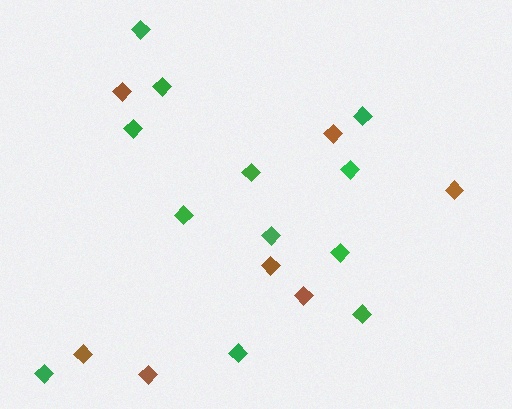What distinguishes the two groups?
There are 2 groups: one group of brown diamonds (7) and one group of green diamonds (12).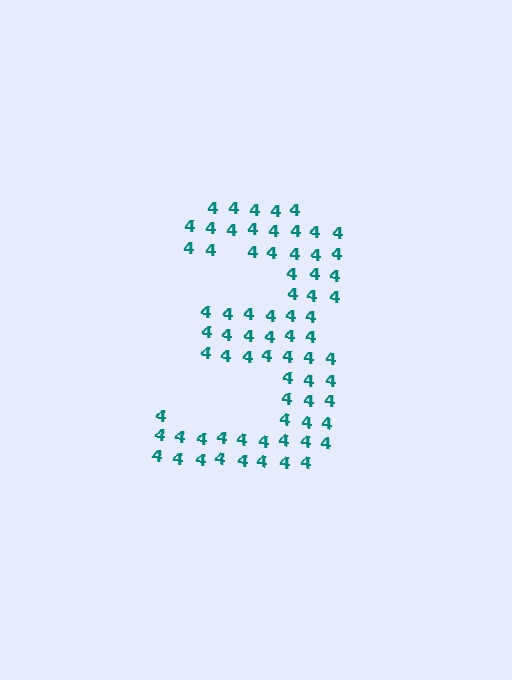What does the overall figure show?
The overall figure shows the digit 3.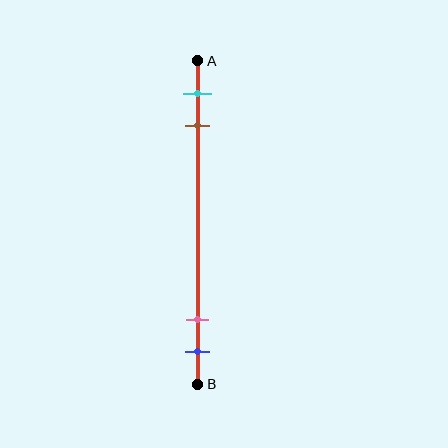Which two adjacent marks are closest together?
The pink and blue marks are the closest adjacent pair.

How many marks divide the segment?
There are 4 marks dividing the segment.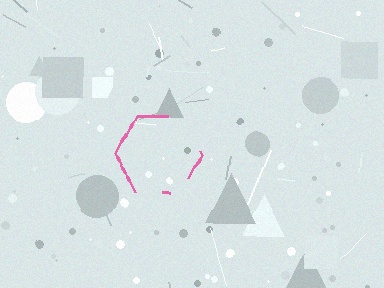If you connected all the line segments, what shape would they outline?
They would outline a hexagon.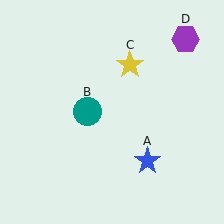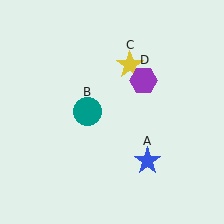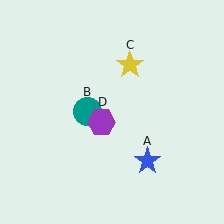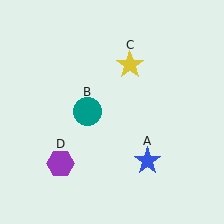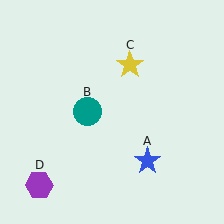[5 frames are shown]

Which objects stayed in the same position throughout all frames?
Blue star (object A) and teal circle (object B) and yellow star (object C) remained stationary.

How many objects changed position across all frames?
1 object changed position: purple hexagon (object D).